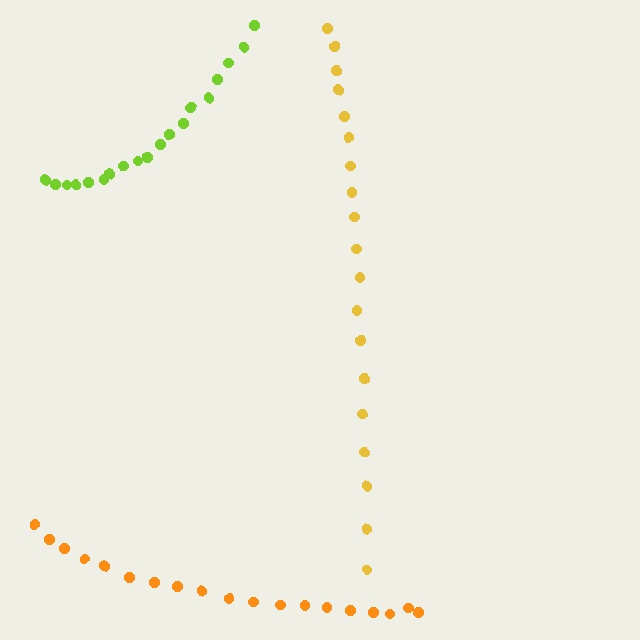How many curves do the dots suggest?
There are 3 distinct paths.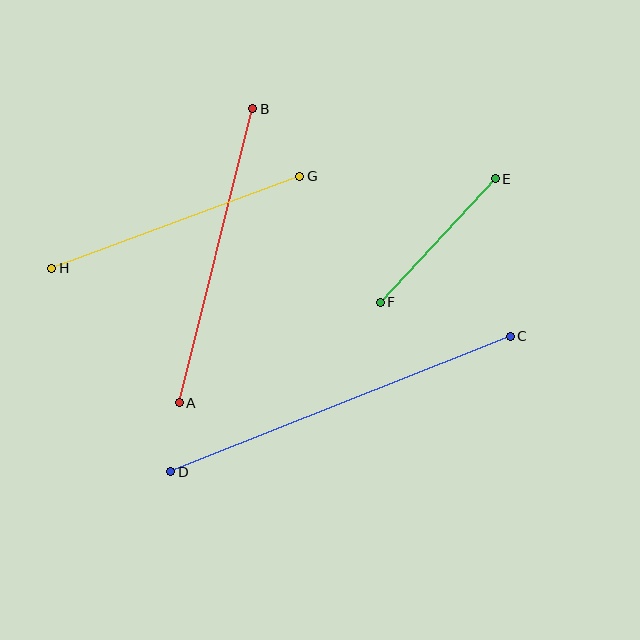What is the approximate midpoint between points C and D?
The midpoint is at approximately (341, 404) pixels.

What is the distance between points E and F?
The distance is approximately 169 pixels.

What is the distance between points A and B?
The distance is approximately 303 pixels.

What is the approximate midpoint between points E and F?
The midpoint is at approximately (438, 241) pixels.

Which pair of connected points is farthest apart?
Points C and D are farthest apart.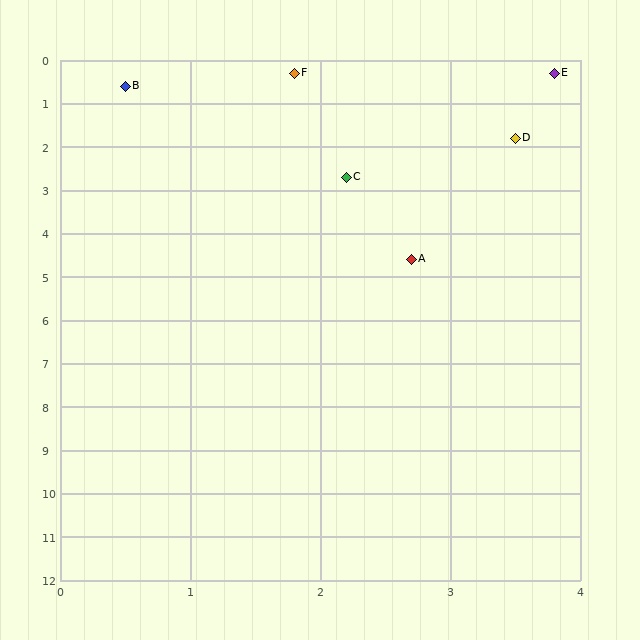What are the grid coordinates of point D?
Point D is at approximately (3.5, 1.8).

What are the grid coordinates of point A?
Point A is at approximately (2.7, 4.6).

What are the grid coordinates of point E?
Point E is at approximately (3.8, 0.3).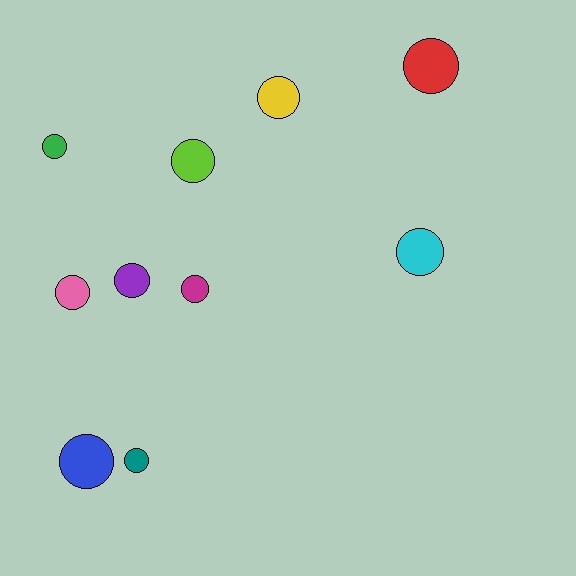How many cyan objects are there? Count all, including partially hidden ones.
There is 1 cyan object.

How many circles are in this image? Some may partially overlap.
There are 10 circles.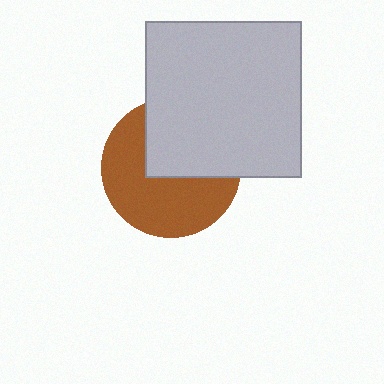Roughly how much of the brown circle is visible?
About half of it is visible (roughly 58%).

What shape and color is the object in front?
The object in front is a light gray square.